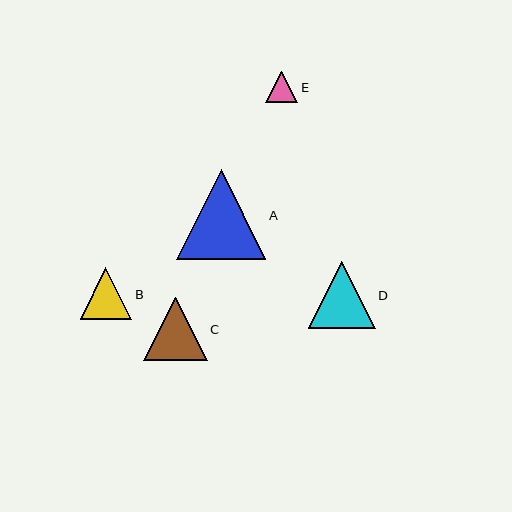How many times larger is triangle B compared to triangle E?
Triangle B is approximately 1.6 times the size of triangle E.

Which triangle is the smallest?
Triangle E is the smallest with a size of approximately 32 pixels.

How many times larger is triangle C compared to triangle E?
Triangle C is approximately 2.0 times the size of triangle E.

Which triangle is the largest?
Triangle A is the largest with a size of approximately 89 pixels.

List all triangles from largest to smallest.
From largest to smallest: A, D, C, B, E.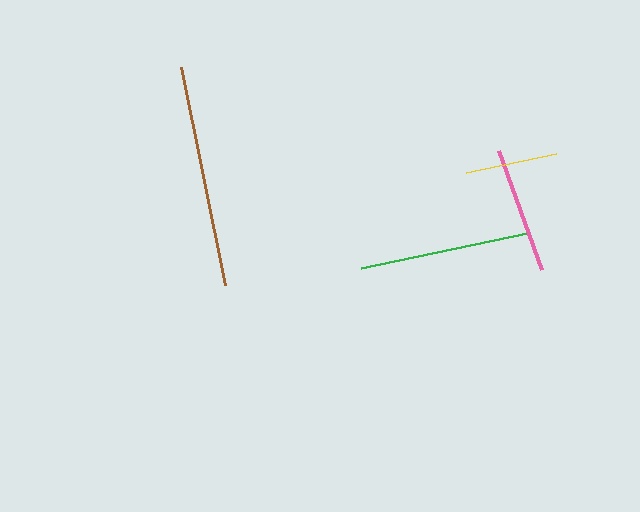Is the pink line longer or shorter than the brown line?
The brown line is longer than the pink line.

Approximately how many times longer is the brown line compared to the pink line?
The brown line is approximately 1.7 times the length of the pink line.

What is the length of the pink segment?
The pink segment is approximately 127 pixels long.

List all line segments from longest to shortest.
From longest to shortest: brown, green, pink, yellow.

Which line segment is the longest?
The brown line is the longest at approximately 222 pixels.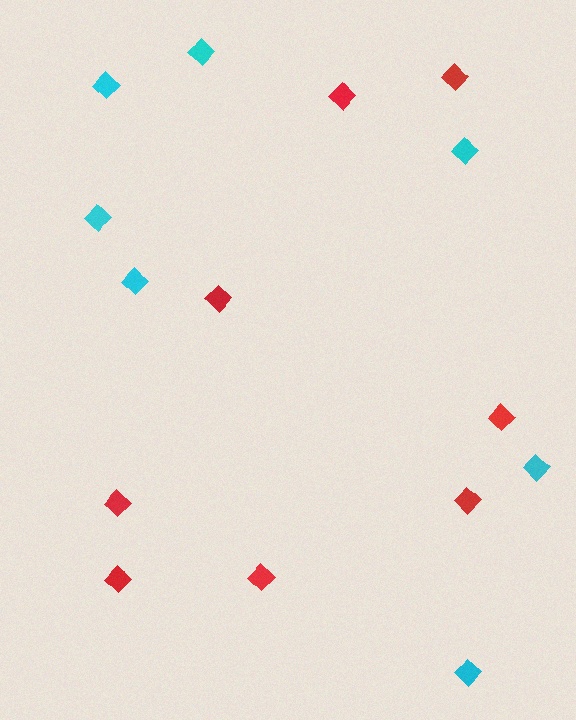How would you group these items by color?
There are 2 groups: one group of cyan diamonds (7) and one group of red diamonds (8).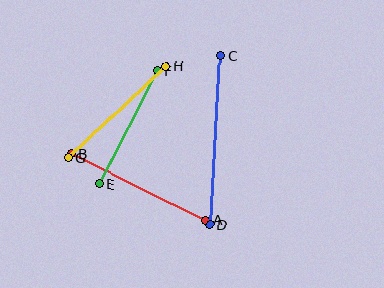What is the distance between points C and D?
The distance is approximately 169 pixels.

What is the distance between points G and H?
The distance is approximately 134 pixels.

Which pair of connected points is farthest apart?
Points C and D are farthest apart.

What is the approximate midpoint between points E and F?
The midpoint is at approximately (129, 127) pixels.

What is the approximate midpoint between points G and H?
The midpoint is at approximately (117, 112) pixels.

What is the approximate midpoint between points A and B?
The midpoint is at approximately (138, 187) pixels.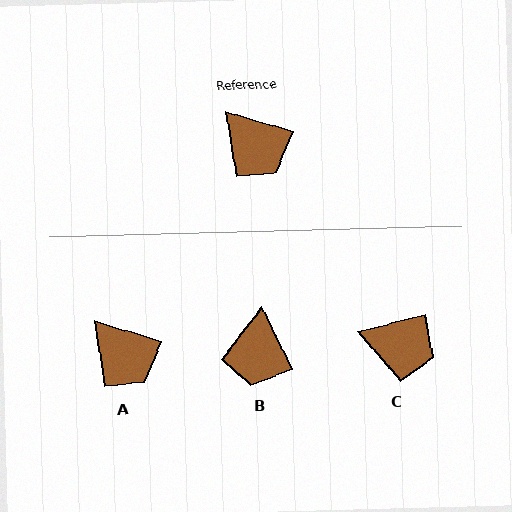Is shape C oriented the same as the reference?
No, it is off by about 32 degrees.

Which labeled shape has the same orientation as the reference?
A.